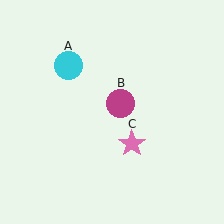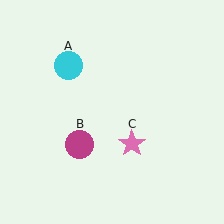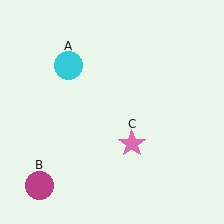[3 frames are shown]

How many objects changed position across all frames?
1 object changed position: magenta circle (object B).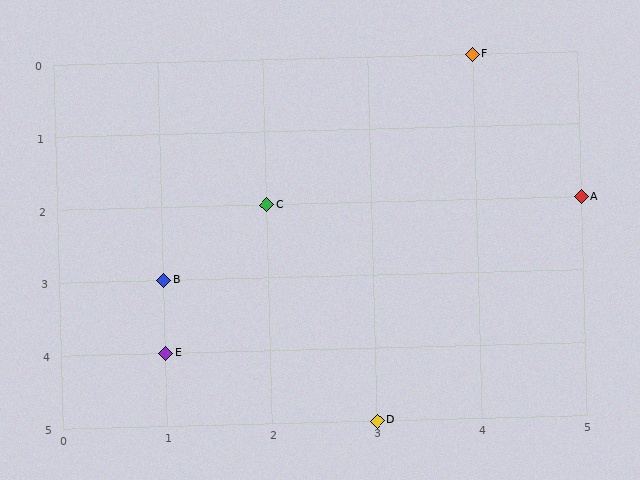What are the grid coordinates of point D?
Point D is at grid coordinates (3, 5).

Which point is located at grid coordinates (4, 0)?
Point F is at (4, 0).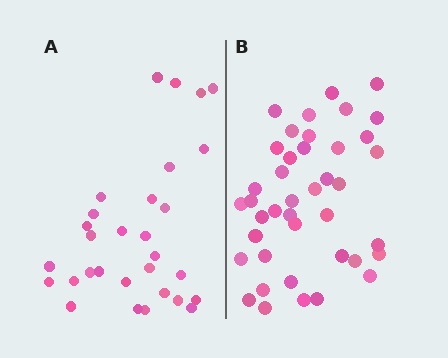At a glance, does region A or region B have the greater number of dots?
Region B (the right region) has more dots.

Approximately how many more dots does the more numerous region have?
Region B has roughly 12 or so more dots than region A.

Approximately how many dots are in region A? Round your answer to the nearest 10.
About 30 dots.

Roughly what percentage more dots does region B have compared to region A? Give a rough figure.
About 35% more.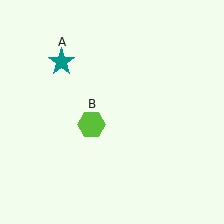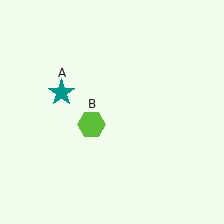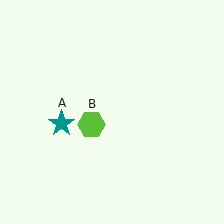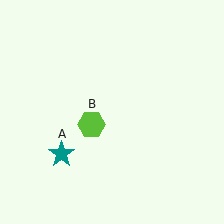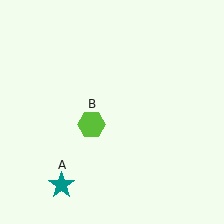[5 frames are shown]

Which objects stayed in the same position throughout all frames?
Lime hexagon (object B) remained stationary.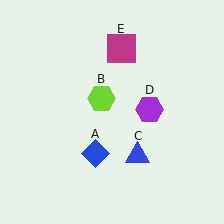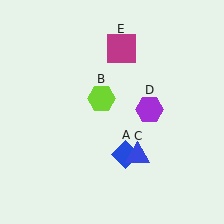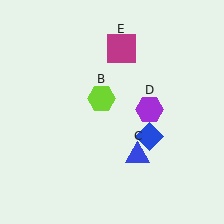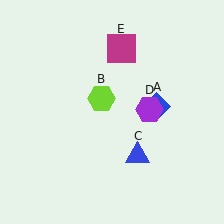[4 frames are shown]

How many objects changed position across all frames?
1 object changed position: blue diamond (object A).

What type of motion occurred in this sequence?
The blue diamond (object A) rotated counterclockwise around the center of the scene.